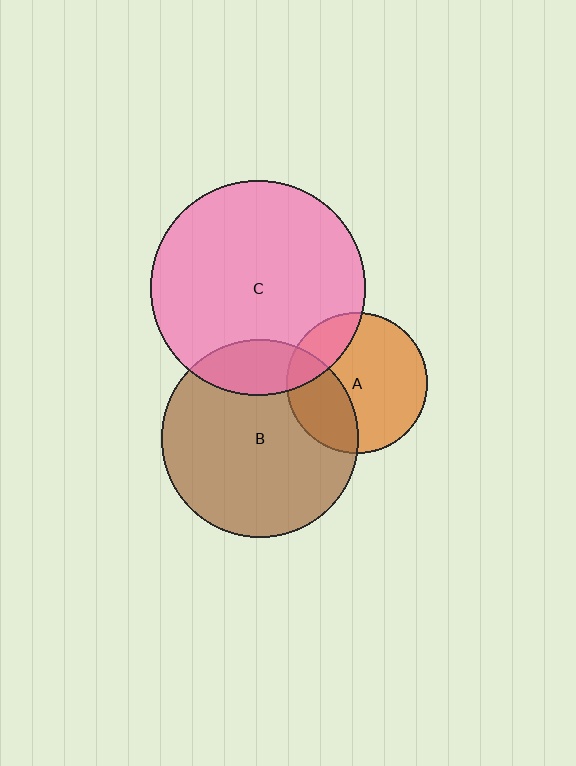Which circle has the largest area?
Circle C (pink).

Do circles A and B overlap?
Yes.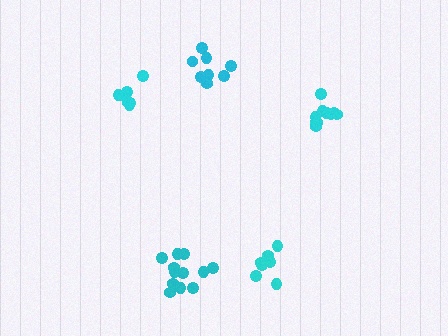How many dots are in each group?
Group 1: 7 dots, Group 2: 10 dots, Group 3: 7 dots, Group 4: 8 dots, Group 5: 13 dots (45 total).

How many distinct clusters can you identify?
There are 5 distinct clusters.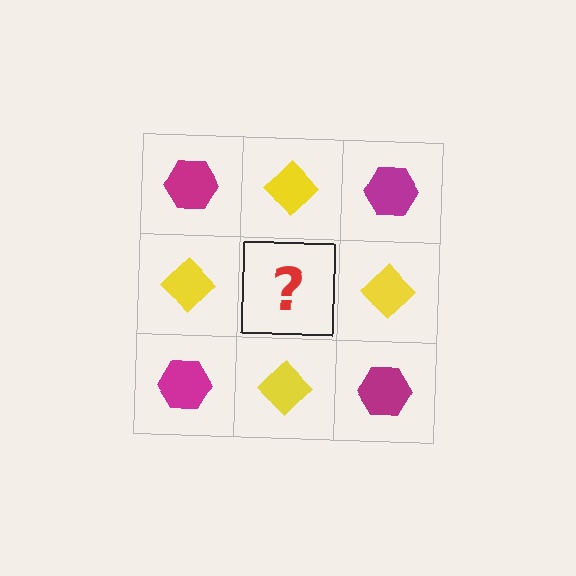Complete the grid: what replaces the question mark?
The question mark should be replaced with a magenta hexagon.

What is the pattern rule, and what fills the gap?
The rule is that it alternates magenta hexagon and yellow diamond in a checkerboard pattern. The gap should be filled with a magenta hexagon.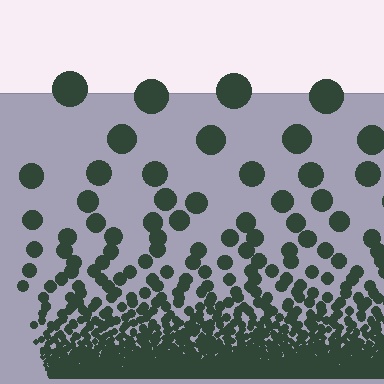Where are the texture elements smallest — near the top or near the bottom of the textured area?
Near the bottom.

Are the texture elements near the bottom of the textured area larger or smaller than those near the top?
Smaller. The gradient is inverted — elements near the bottom are smaller and denser.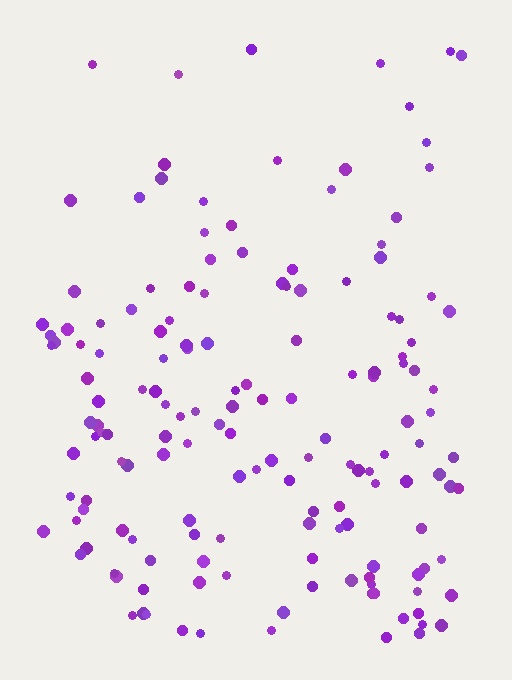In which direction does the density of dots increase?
From top to bottom, with the bottom side densest.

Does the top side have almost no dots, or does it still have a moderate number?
Still a moderate number, just noticeably fewer than the bottom.